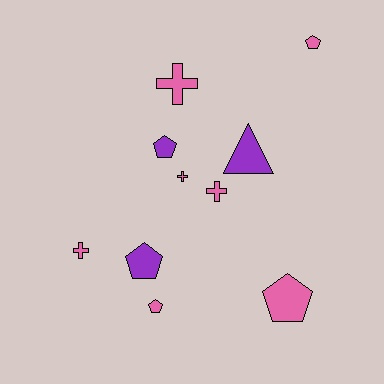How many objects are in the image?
There are 10 objects.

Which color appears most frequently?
Pink, with 7 objects.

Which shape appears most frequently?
Pentagon, with 5 objects.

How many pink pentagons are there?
There are 3 pink pentagons.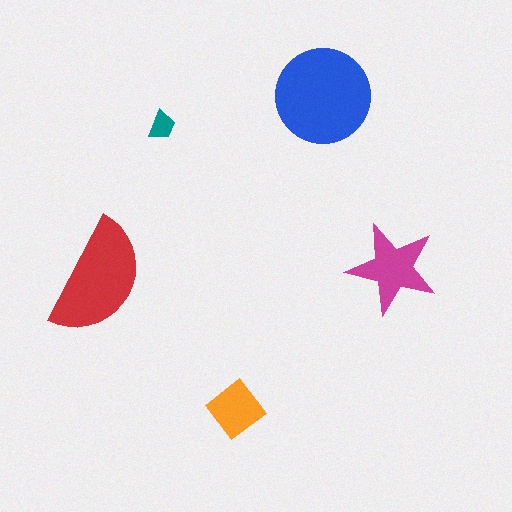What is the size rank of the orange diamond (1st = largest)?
4th.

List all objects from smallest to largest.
The teal trapezoid, the orange diamond, the magenta star, the red semicircle, the blue circle.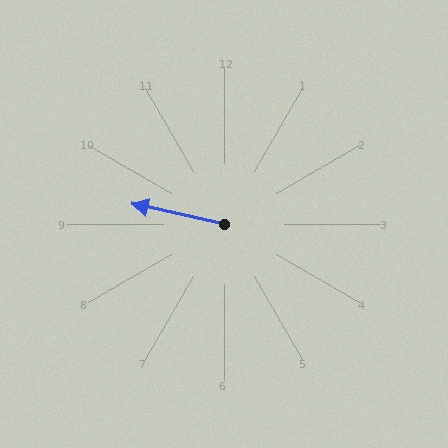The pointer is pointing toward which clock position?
Roughly 9 o'clock.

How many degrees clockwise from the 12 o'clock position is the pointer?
Approximately 282 degrees.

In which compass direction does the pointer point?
West.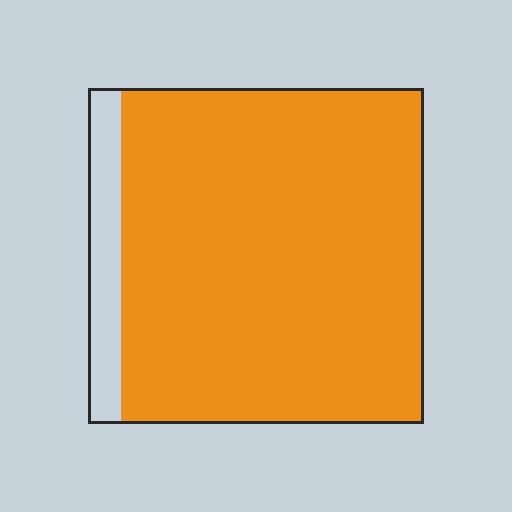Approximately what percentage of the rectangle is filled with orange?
Approximately 90%.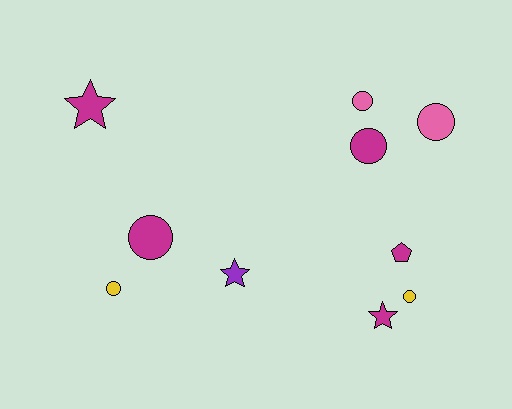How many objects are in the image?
There are 10 objects.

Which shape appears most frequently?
Circle, with 6 objects.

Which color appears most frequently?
Magenta, with 5 objects.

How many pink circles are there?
There are 2 pink circles.